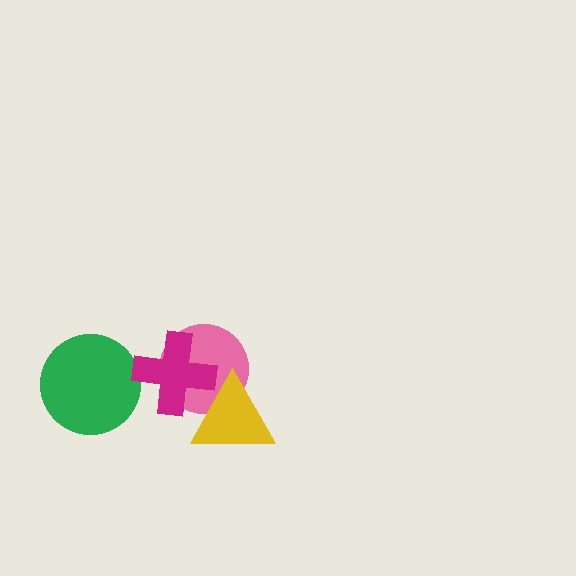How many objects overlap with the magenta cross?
2 objects overlap with the magenta cross.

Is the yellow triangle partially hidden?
No, no other shape covers it.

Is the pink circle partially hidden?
Yes, it is partially covered by another shape.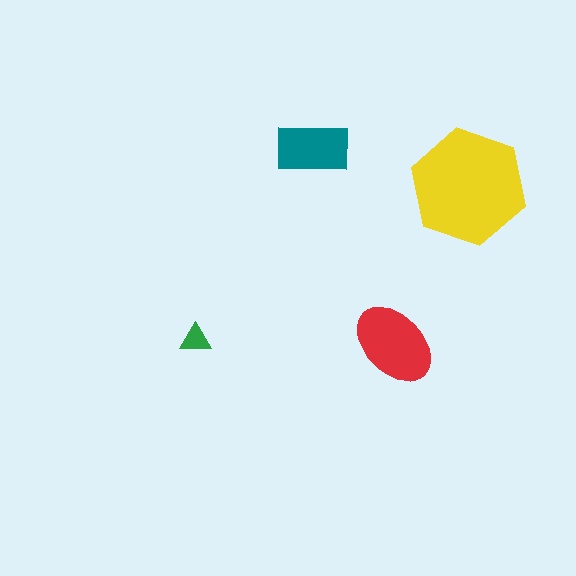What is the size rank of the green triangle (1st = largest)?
4th.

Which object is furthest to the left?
The green triangle is leftmost.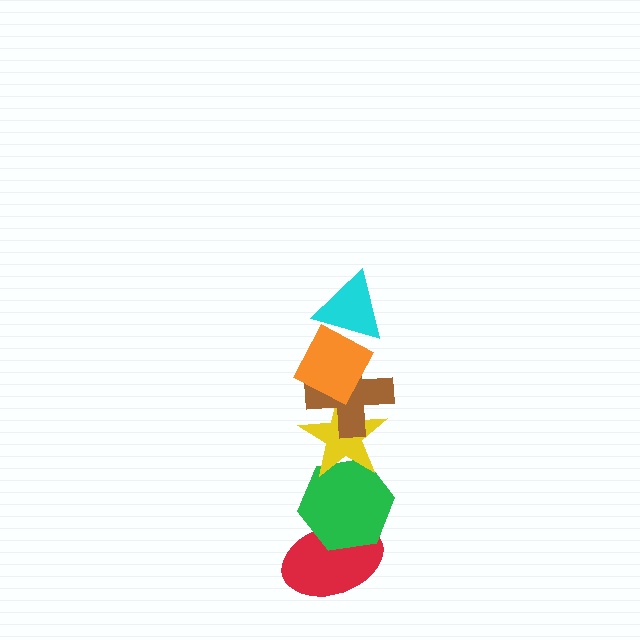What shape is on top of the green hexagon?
The yellow star is on top of the green hexagon.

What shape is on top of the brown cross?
The orange diamond is on top of the brown cross.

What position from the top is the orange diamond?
The orange diamond is 2nd from the top.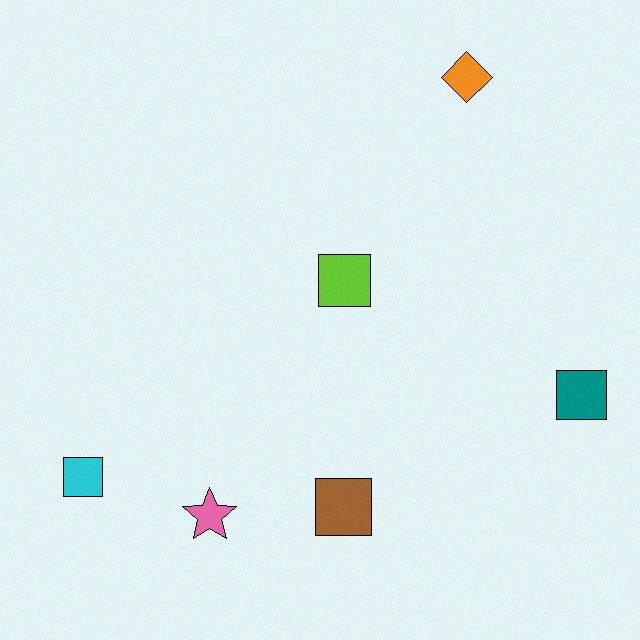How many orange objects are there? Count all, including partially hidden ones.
There is 1 orange object.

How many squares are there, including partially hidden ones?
There are 4 squares.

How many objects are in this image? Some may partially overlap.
There are 6 objects.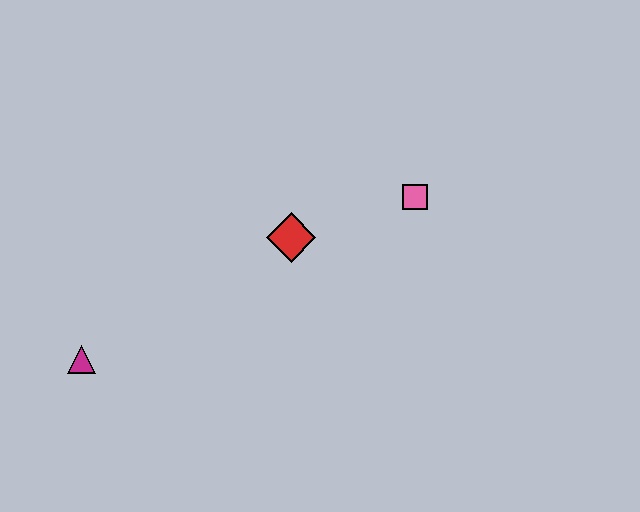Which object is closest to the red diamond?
The pink square is closest to the red diamond.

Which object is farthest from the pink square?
The magenta triangle is farthest from the pink square.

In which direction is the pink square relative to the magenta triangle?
The pink square is to the right of the magenta triangle.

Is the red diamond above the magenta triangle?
Yes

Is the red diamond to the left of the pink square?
Yes